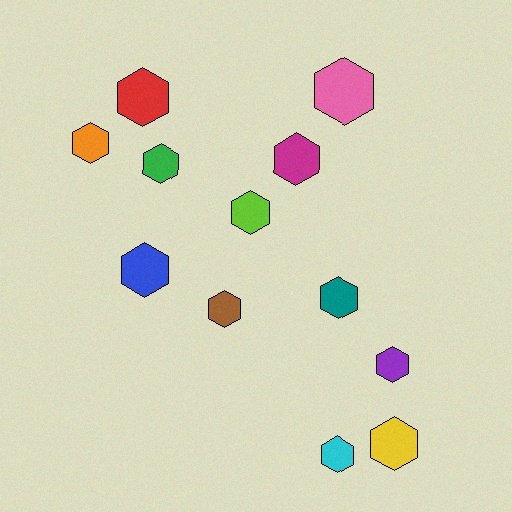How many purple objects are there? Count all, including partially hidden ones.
There is 1 purple object.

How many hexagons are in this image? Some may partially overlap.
There are 12 hexagons.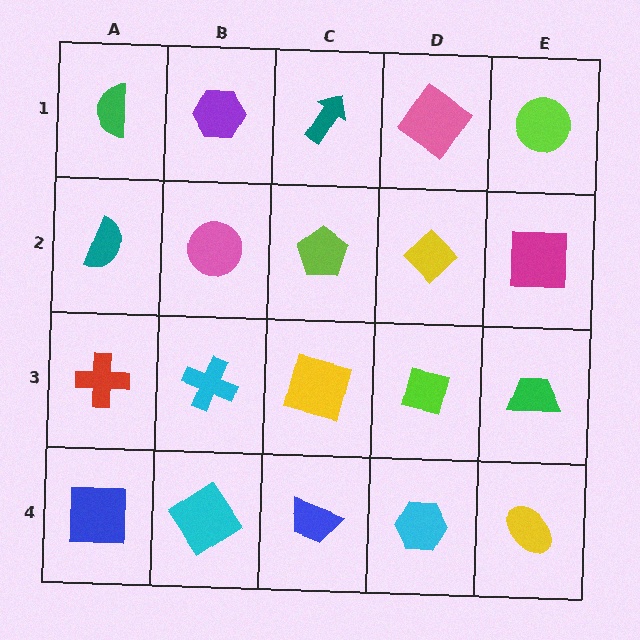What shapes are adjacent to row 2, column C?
A teal arrow (row 1, column C), a yellow square (row 3, column C), a pink circle (row 2, column B), a yellow diamond (row 2, column D).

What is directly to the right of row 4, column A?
A cyan diamond.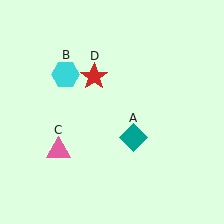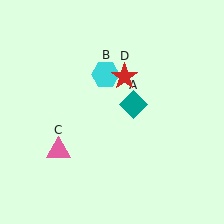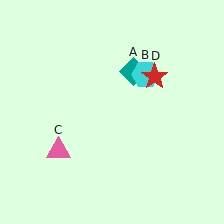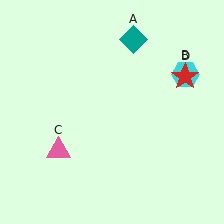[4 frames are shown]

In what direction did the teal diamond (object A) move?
The teal diamond (object A) moved up.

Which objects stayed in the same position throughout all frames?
Pink triangle (object C) remained stationary.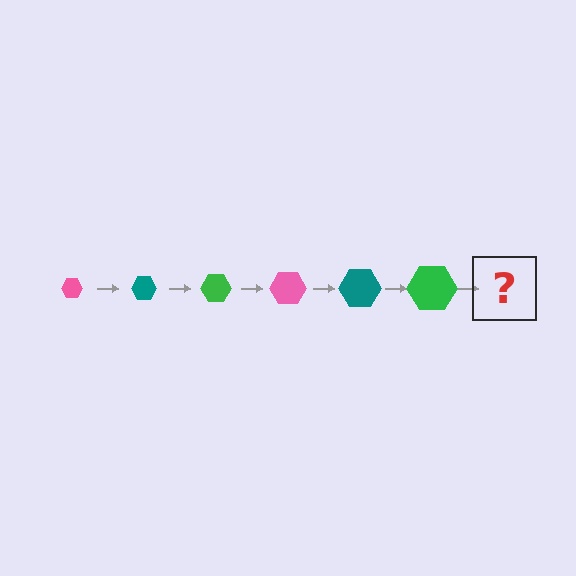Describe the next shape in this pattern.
It should be a pink hexagon, larger than the previous one.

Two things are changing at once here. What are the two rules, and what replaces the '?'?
The two rules are that the hexagon grows larger each step and the color cycles through pink, teal, and green. The '?' should be a pink hexagon, larger than the previous one.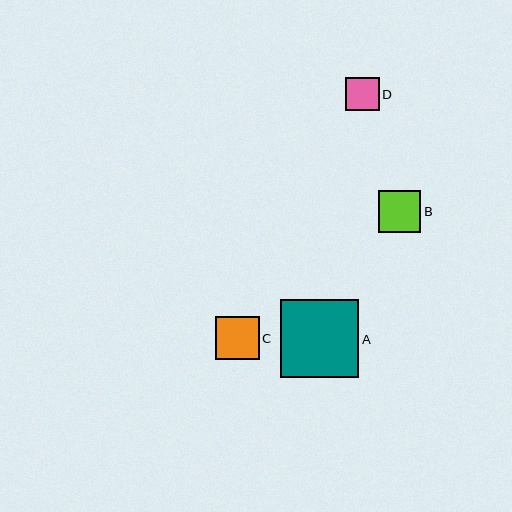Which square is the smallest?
Square D is the smallest with a size of approximately 34 pixels.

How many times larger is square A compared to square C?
Square A is approximately 1.8 times the size of square C.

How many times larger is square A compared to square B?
Square A is approximately 1.9 times the size of square B.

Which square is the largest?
Square A is the largest with a size of approximately 78 pixels.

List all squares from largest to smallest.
From largest to smallest: A, C, B, D.